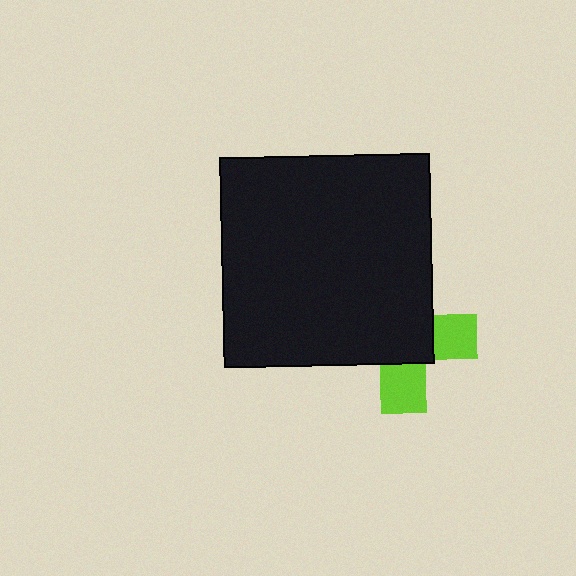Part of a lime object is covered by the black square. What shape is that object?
It is a cross.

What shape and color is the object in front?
The object in front is a black square.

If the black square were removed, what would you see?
You would see the complete lime cross.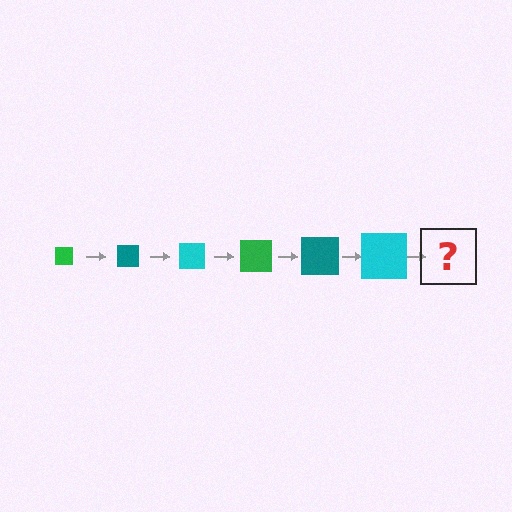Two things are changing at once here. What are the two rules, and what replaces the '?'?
The two rules are that the square grows larger each step and the color cycles through green, teal, and cyan. The '?' should be a green square, larger than the previous one.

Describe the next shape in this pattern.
It should be a green square, larger than the previous one.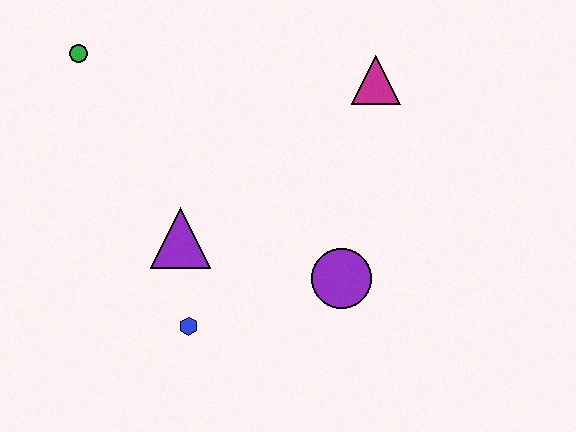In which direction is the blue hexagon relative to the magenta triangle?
The blue hexagon is below the magenta triangle.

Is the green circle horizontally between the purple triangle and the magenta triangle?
No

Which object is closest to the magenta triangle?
The purple circle is closest to the magenta triangle.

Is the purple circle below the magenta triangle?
Yes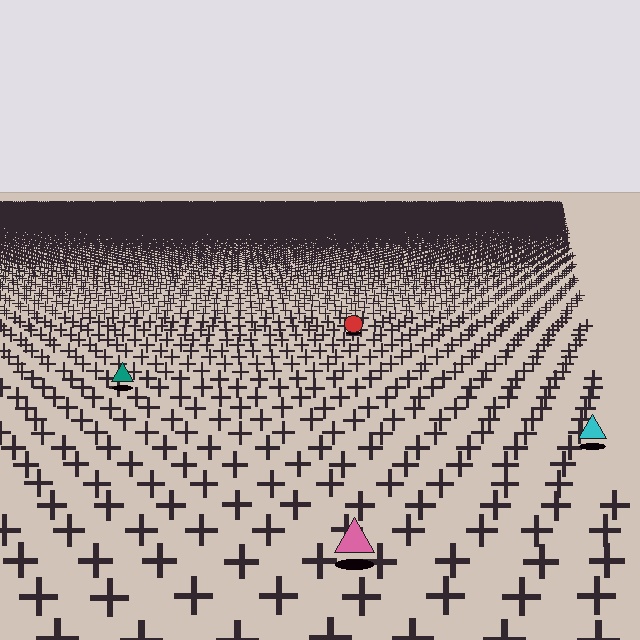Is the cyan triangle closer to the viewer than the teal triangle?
Yes. The cyan triangle is closer — you can tell from the texture gradient: the ground texture is coarser near it.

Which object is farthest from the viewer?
The red circle is farthest from the viewer. It appears smaller and the ground texture around it is denser.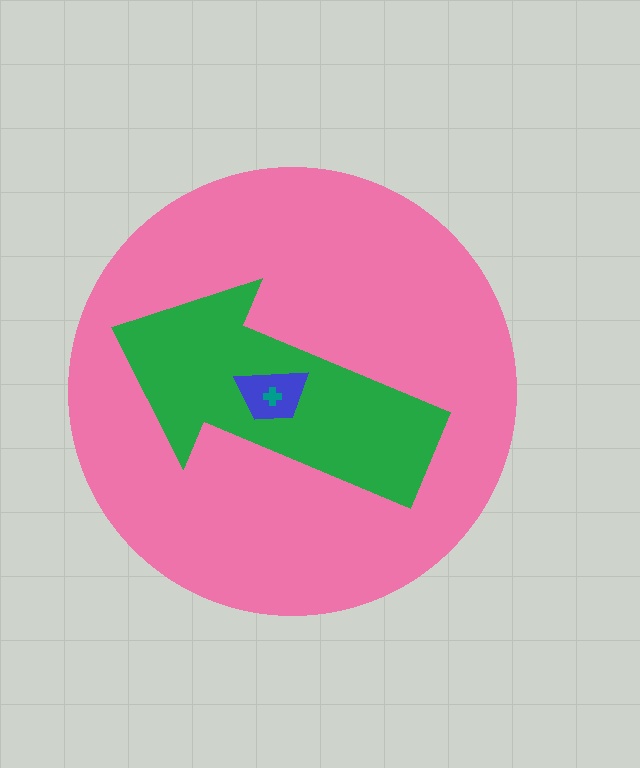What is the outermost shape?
The pink circle.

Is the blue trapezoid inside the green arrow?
Yes.